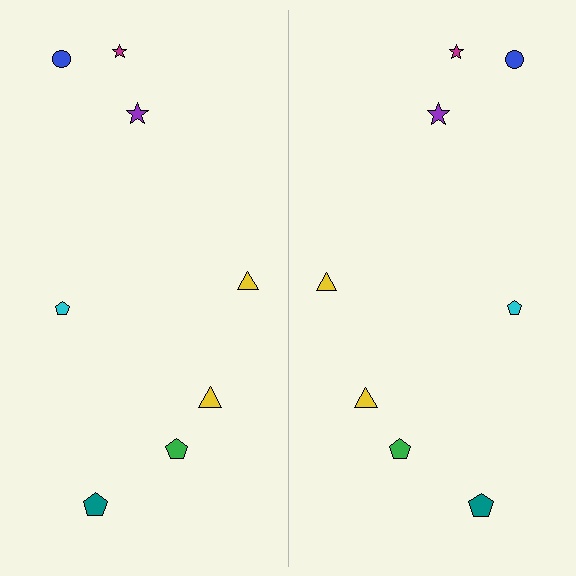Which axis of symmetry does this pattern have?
The pattern has a vertical axis of symmetry running through the center of the image.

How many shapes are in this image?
There are 16 shapes in this image.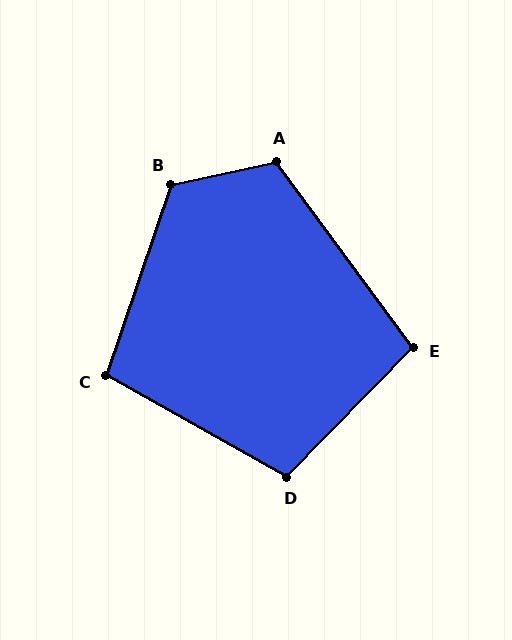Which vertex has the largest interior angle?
B, at approximately 121 degrees.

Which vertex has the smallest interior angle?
E, at approximately 99 degrees.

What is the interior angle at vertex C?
Approximately 101 degrees (obtuse).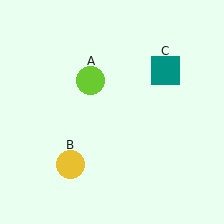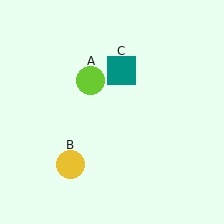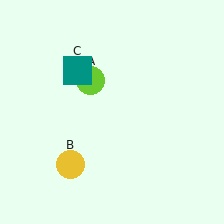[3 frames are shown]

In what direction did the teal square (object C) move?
The teal square (object C) moved left.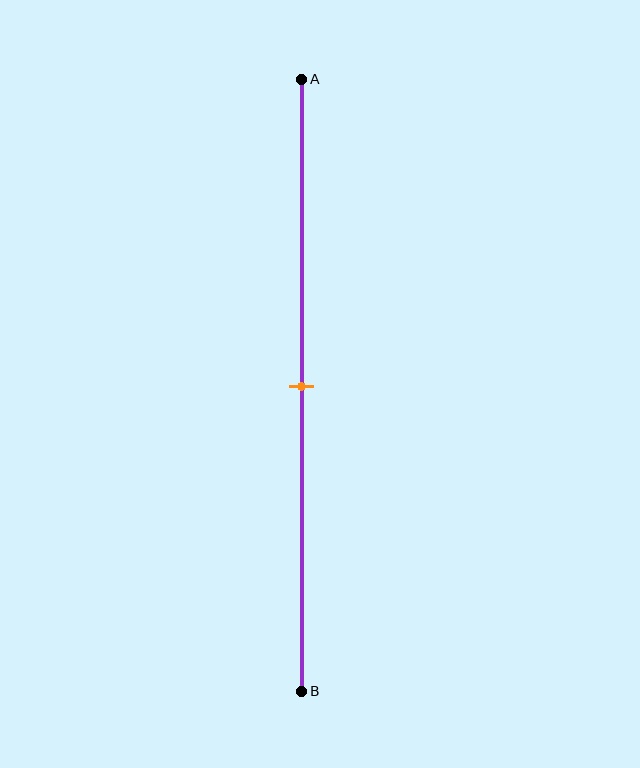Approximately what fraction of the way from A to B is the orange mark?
The orange mark is approximately 50% of the way from A to B.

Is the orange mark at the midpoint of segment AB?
Yes, the mark is approximately at the midpoint.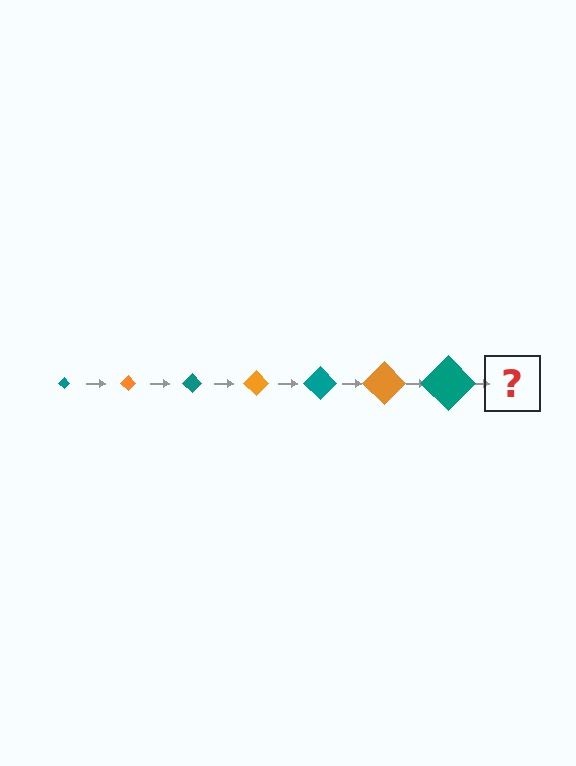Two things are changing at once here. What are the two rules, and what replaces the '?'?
The two rules are that the diamond grows larger each step and the color cycles through teal and orange. The '?' should be an orange diamond, larger than the previous one.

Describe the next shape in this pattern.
It should be an orange diamond, larger than the previous one.